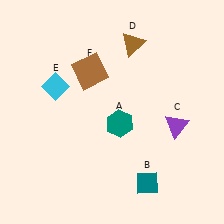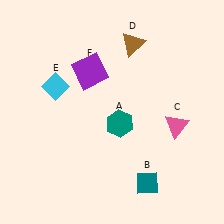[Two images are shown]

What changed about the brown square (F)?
In Image 1, F is brown. In Image 2, it changed to purple.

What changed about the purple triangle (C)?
In Image 1, C is purple. In Image 2, it changed to pink.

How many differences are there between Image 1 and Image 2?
There are 2 differences between the two images.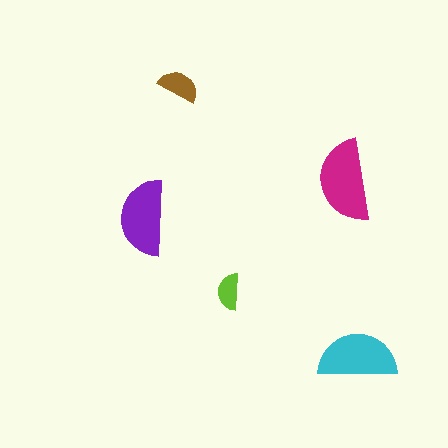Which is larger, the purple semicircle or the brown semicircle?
The purple one.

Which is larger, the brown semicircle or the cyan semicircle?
The cyan one.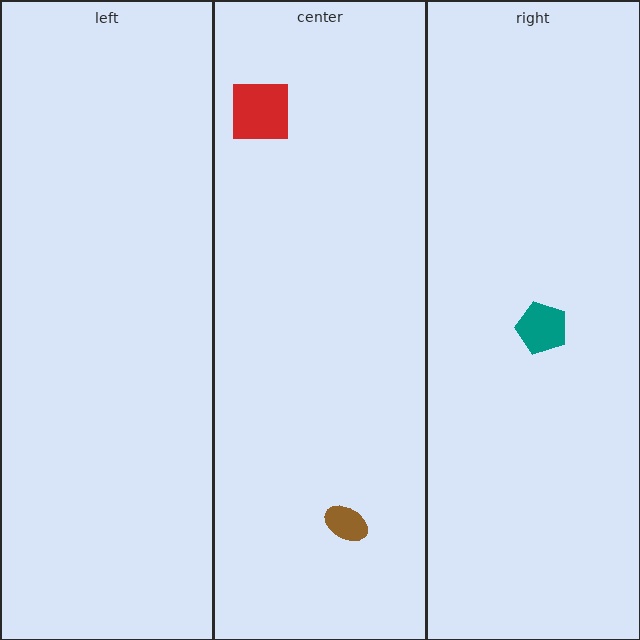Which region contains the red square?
The center region.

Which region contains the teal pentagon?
The right region.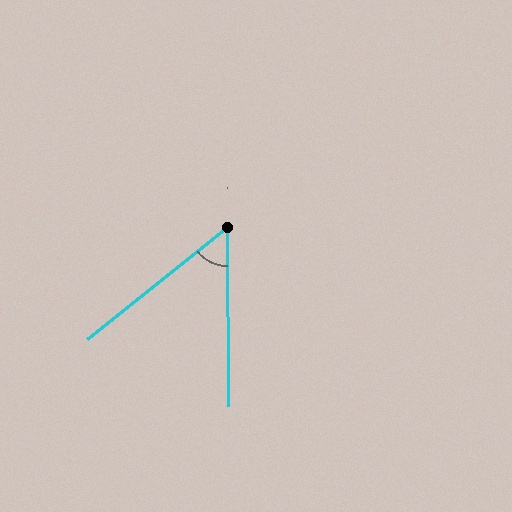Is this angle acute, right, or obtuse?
It is acute.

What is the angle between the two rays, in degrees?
Approximately 51 degrees.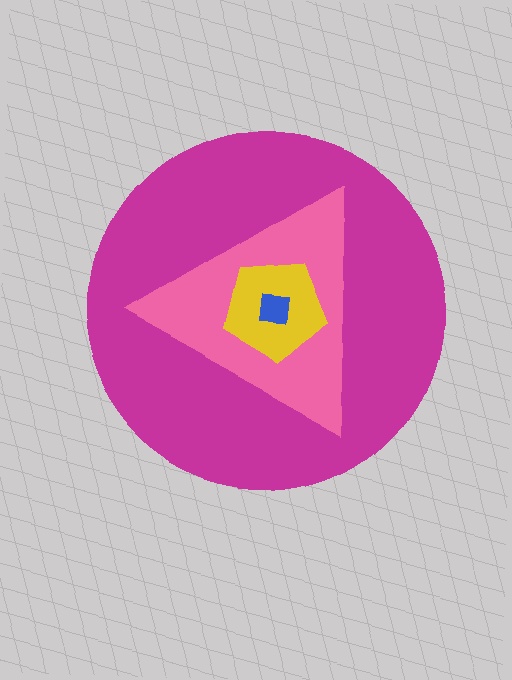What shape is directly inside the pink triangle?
The yellow pentagon.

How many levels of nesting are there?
4.